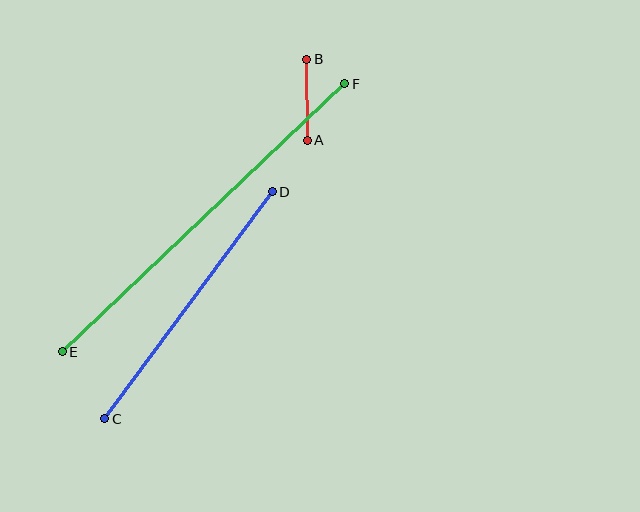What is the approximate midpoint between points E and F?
The midpoint is at approximately (203, 218) pixels.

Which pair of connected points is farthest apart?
Points E and F are farthest apart.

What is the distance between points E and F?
The distance is approximately 390 pixels.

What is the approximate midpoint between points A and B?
The midpoint is at approximately (307, 100) pixels.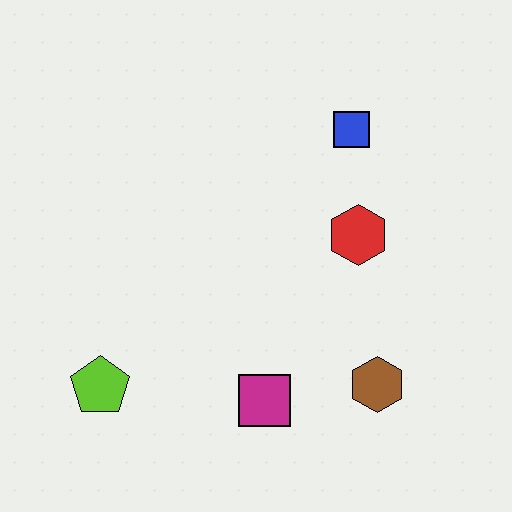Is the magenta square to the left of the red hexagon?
Yes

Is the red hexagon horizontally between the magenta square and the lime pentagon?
No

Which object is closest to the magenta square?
The brown hexagon is closest to the magenta square.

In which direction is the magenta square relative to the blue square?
The magenta square is below the blue square.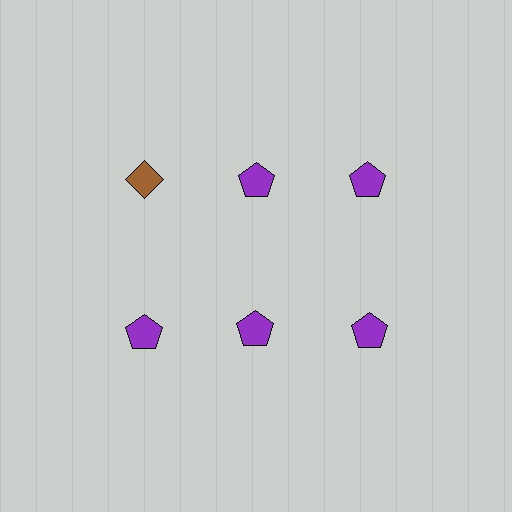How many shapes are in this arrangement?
There are 6 shapes arranged in a grid pattern.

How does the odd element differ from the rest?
It differs in both color (brown instead of purple) and shape (diamond instead of pentagon).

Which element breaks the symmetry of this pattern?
The brown diamond in the top row, leftmost column breaks the symmetry. All other shapes are purple pentagons.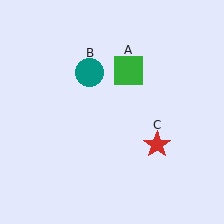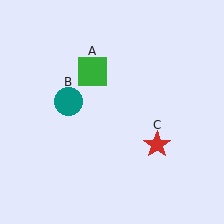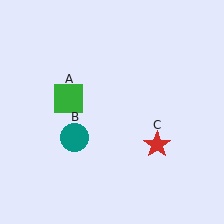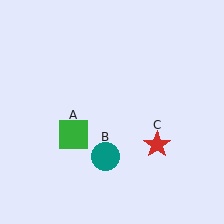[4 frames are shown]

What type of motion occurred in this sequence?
The green square (object A), teal circle (object B) rotated counterclockwise around the center of the scene.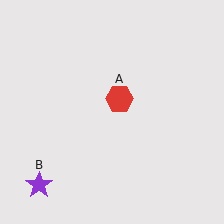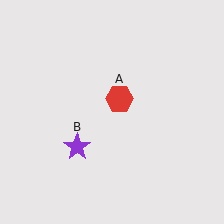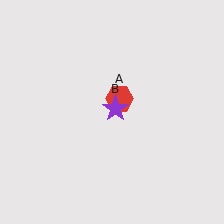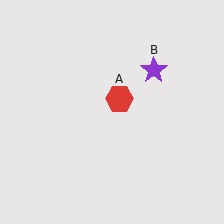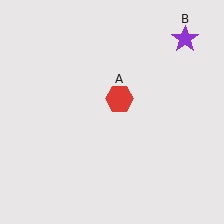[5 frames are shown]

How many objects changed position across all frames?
1 object changed position: purple star (object B).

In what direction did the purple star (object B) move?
The purple star (object B) moved up and to the right.